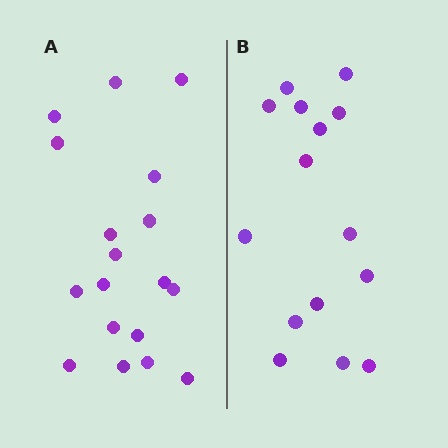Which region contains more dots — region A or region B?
Region A (the left region) has more dots.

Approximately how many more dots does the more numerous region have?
Region A has just a few more — roughly 2 or 3 more dots than region B.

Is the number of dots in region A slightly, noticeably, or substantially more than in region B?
Region A has only slightly more — the two regions are fairly close. The ratio is roughly 1.2 to 1.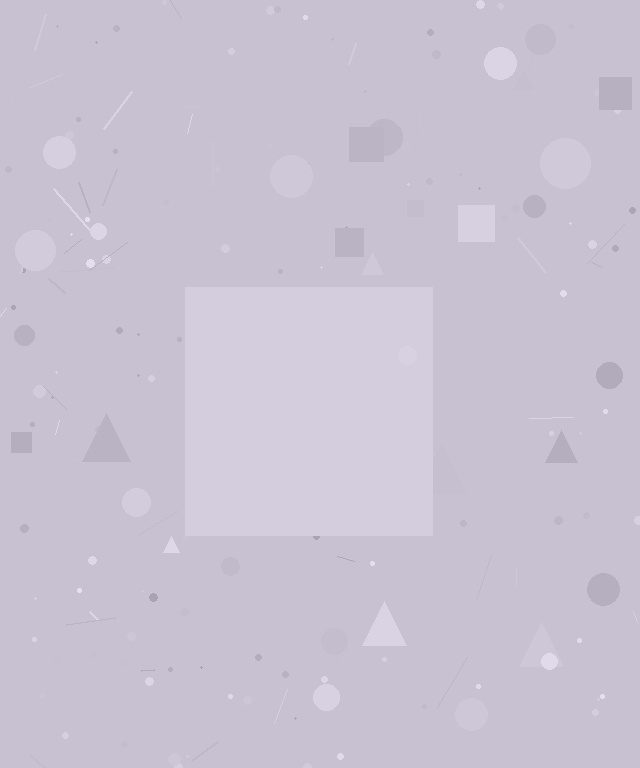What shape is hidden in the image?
A square is hidden in the image.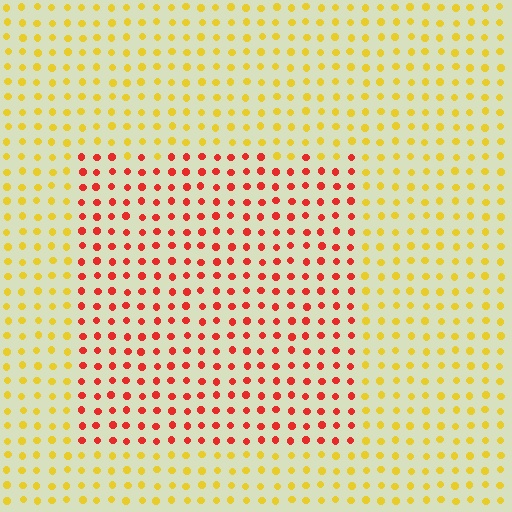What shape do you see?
I see a rectangle.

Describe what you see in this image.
The image is filled with small yellow elements in a uniform arrangement. A rectangle-shaped region is visible where the elements are tinted to a slightly different hue, forming a subtle color boundary.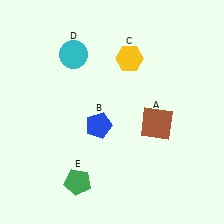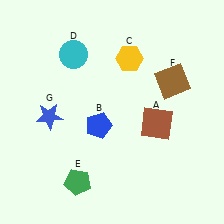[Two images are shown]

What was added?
A brown square (F), a blue star (G) were added in Image 2.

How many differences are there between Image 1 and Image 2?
There are 2 differences between the two images.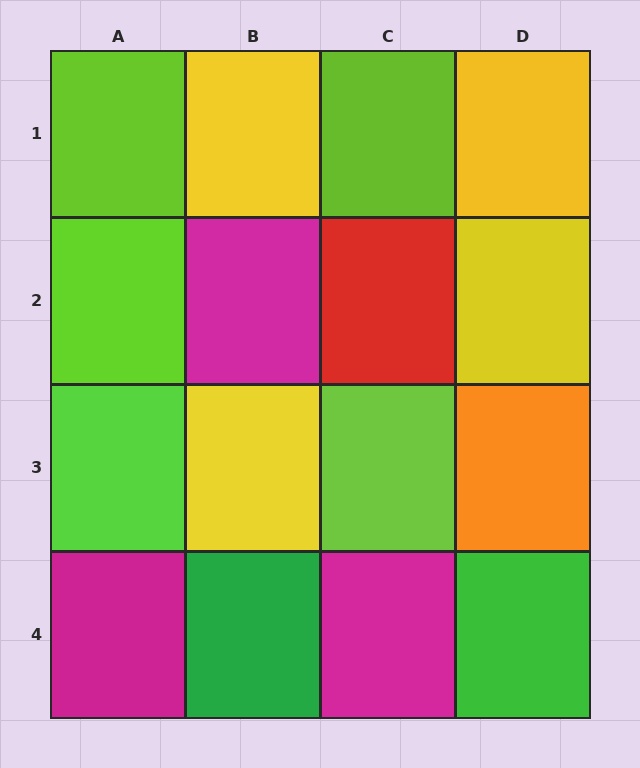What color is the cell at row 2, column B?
Magenta.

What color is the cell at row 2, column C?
Red.